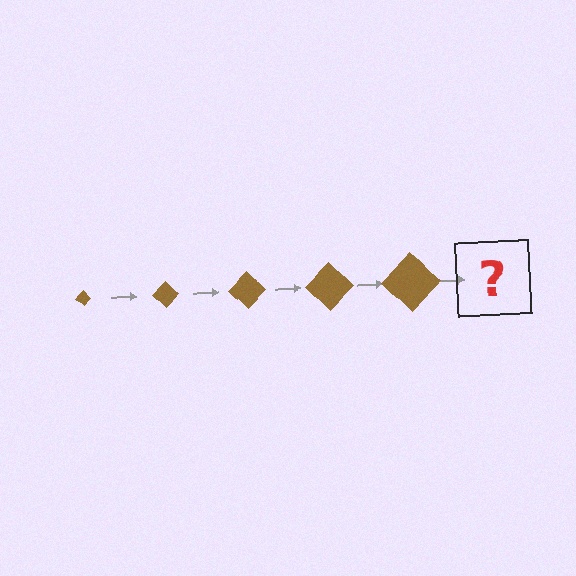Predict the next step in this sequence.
The next step is a brown diamond, larger than the previous one.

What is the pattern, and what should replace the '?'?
The pattern is that the diamond gets progressively larger each step. The '?' should be a brown diamond, larger than the previous one.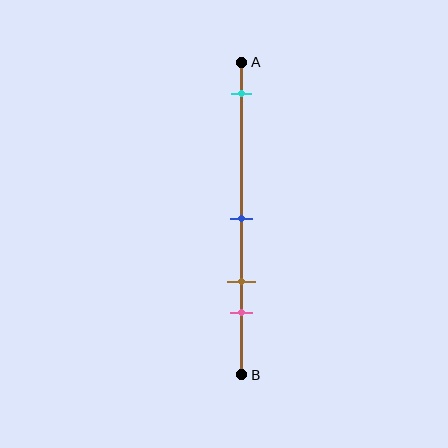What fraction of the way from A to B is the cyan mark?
The cyan mark is approximately 10% (0.1) of the way from A to B.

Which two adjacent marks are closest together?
The brown and pink marks are the closest adjacent pair.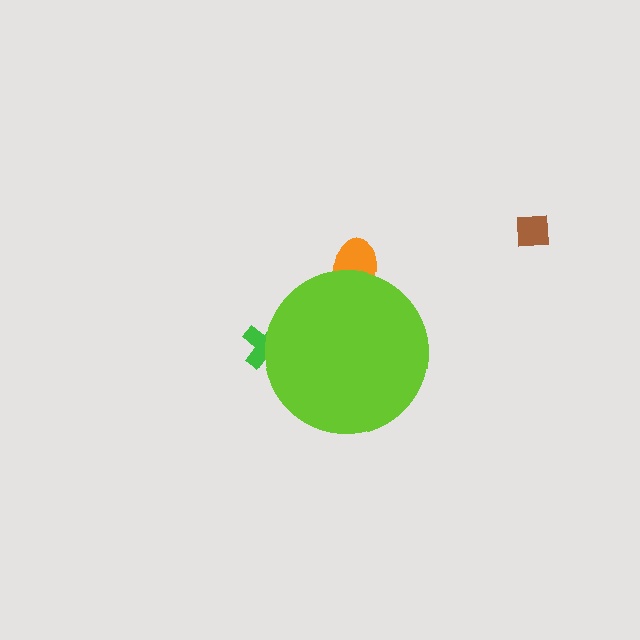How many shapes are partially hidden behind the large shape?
2 shapes are partially hidden.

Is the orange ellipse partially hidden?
Yes, the orange ellipse is partially hidden behind the lime circle.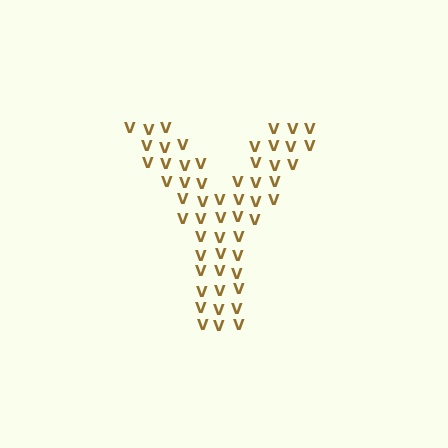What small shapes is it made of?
It is made of small letter V's.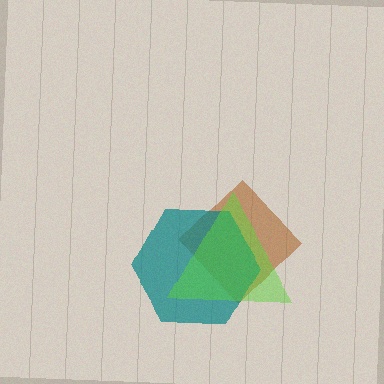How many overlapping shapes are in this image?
There are 3 overlapping shapes in the image.